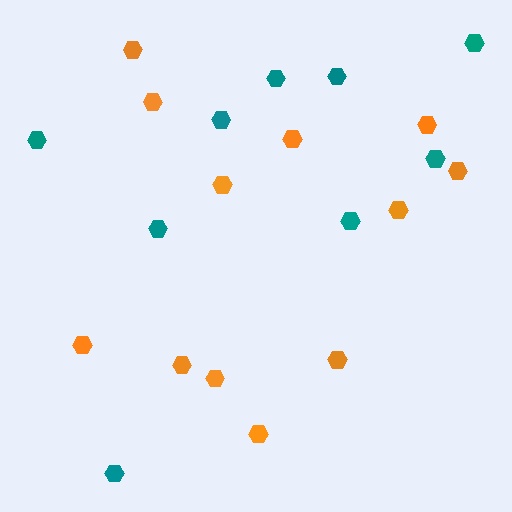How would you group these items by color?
There are 2 groups: one group of orange hexagons (12) and one group of teal hexagons (9).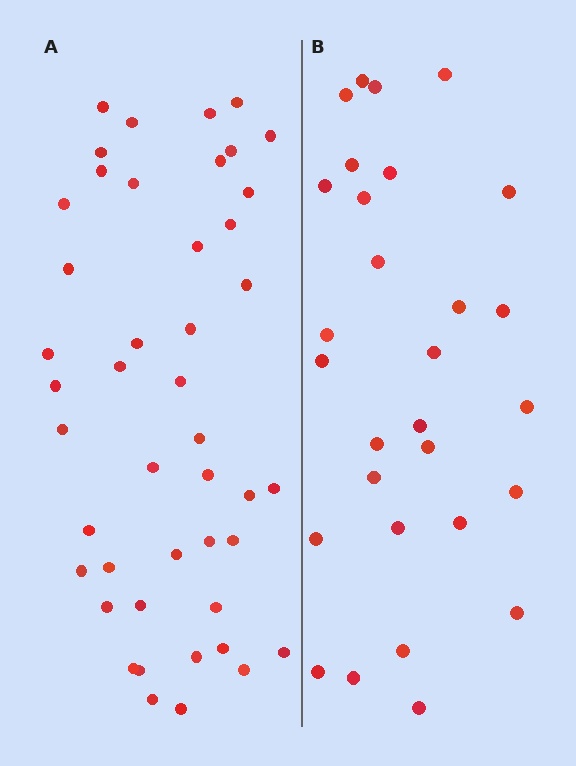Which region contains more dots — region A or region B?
Region A (the left region) has more dots.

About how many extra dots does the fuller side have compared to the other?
Region A has approximately 15 more dots than region B.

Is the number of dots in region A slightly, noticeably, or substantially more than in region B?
Region A has substantially more. The ratio is roughly 1.6 to 1.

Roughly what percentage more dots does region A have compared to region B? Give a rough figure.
About 55% more.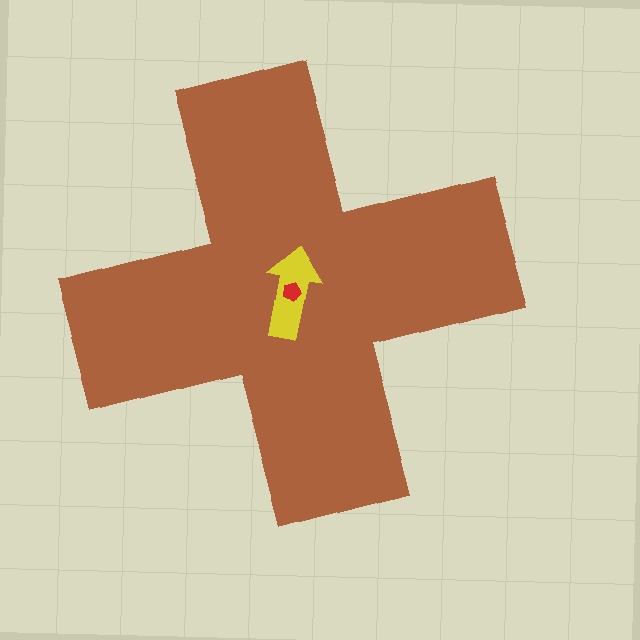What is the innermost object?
The red pentagon.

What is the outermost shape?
The brown cross.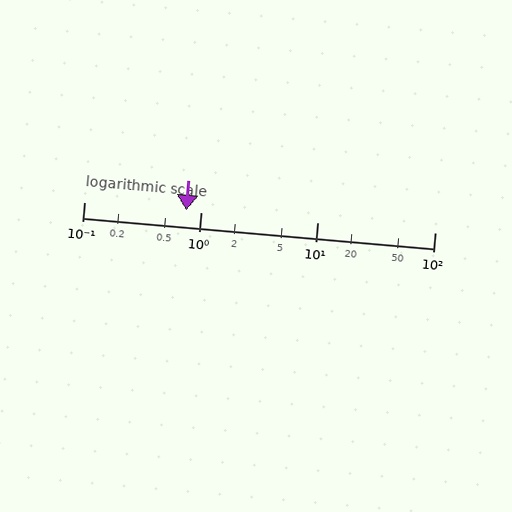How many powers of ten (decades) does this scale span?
The scale spans 3 decades, from 0.1 to 100.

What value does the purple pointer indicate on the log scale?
The pointer indicates approximately 0.75.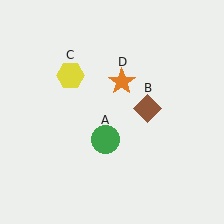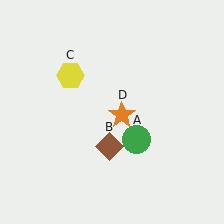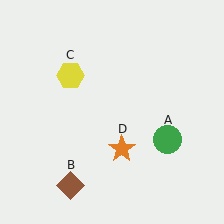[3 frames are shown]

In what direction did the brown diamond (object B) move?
The brown diamond (object B) moved down and to the left.